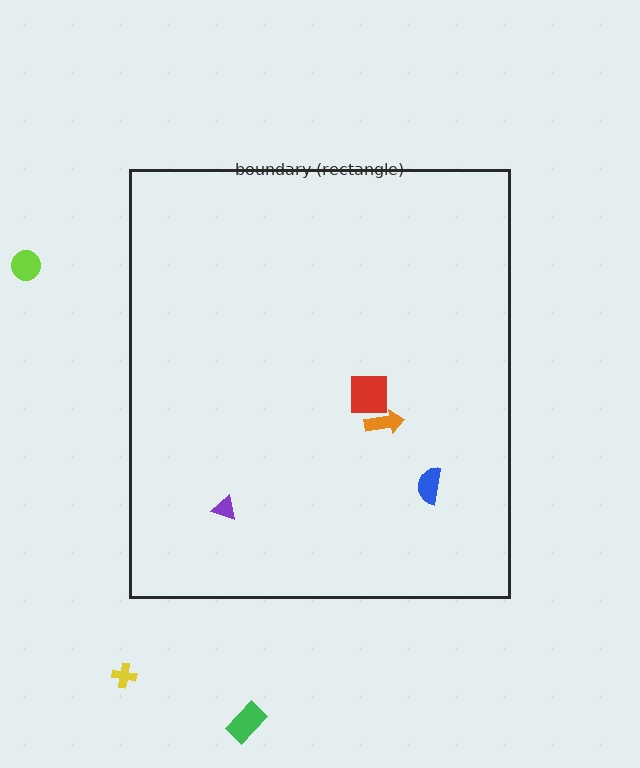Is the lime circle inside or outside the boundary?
Outside.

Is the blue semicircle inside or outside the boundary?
Inside.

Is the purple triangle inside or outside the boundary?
Inside.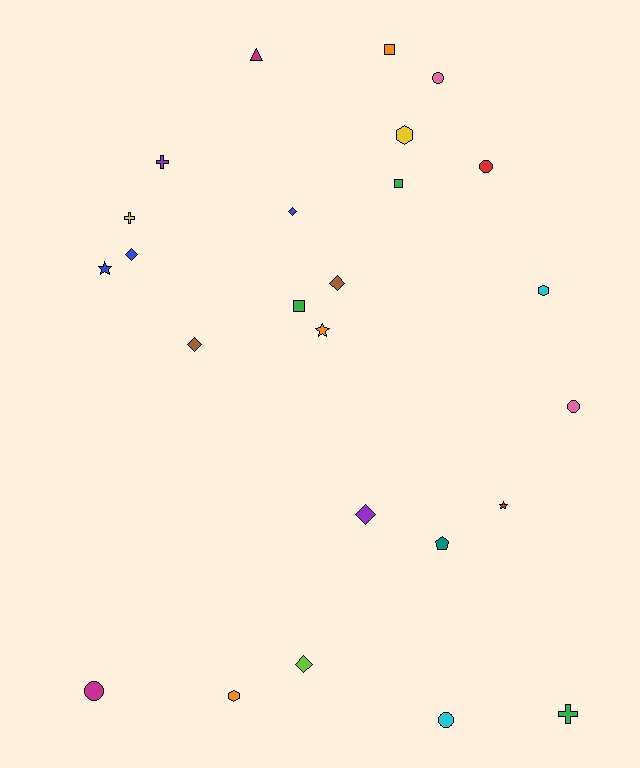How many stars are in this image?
There are 3 stars.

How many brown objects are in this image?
There are 2 brown objects.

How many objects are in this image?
There are 25 objects.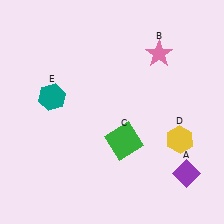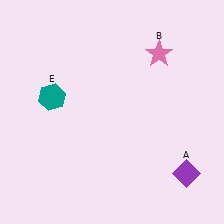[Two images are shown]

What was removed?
The green square (C), the yellow hexagon (D) were removed in Image 2.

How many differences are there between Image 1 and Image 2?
There are 2 differences between the two images.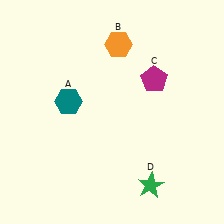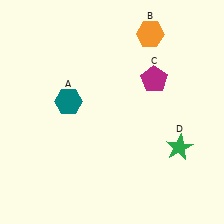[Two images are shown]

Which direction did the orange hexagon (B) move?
The orange hexagon (B) moved right.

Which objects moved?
The objects that moved are: the orange hexagon (B), the green star (D).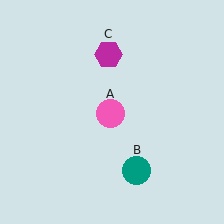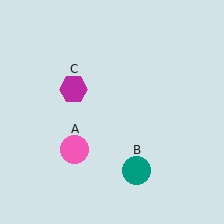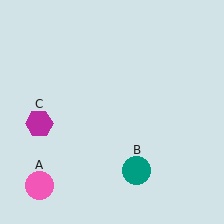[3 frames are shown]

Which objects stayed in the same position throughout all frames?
Teal circle (object B) remained stationary.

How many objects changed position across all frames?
2 objects changed position: pink circle (object A), magenta hexagon (object C).